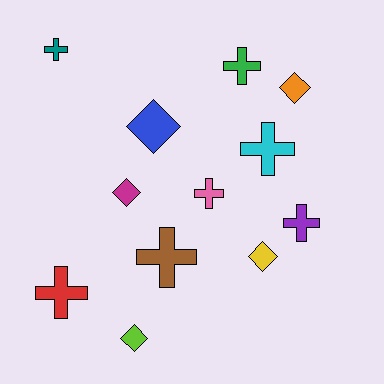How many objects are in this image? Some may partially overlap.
There are 12 objects.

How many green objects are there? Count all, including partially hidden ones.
There is 1 green object.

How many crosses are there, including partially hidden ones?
There are 7 crosses.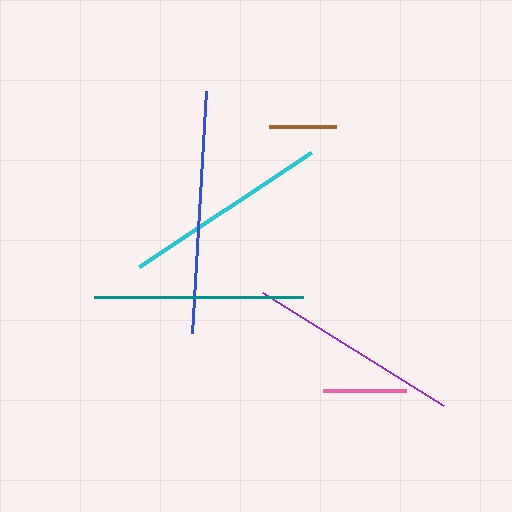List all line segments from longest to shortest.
From longest to shortest: blue, purple, teal, cyan, pink, brown.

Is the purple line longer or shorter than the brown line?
The purple line is longer than the brown line.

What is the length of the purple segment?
The purple segment is approximately 214 pixels long.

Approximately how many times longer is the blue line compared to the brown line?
The blue line is approximately 3.6 times the length of the brown line.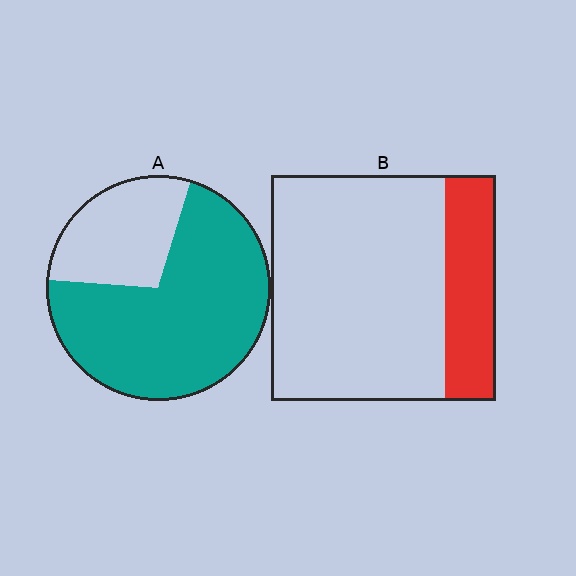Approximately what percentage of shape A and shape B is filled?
A is approximately 70% and B is approximately 25%.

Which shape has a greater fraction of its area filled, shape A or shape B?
Shape A.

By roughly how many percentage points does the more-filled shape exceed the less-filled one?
By roughly 50 percentage points (A over B).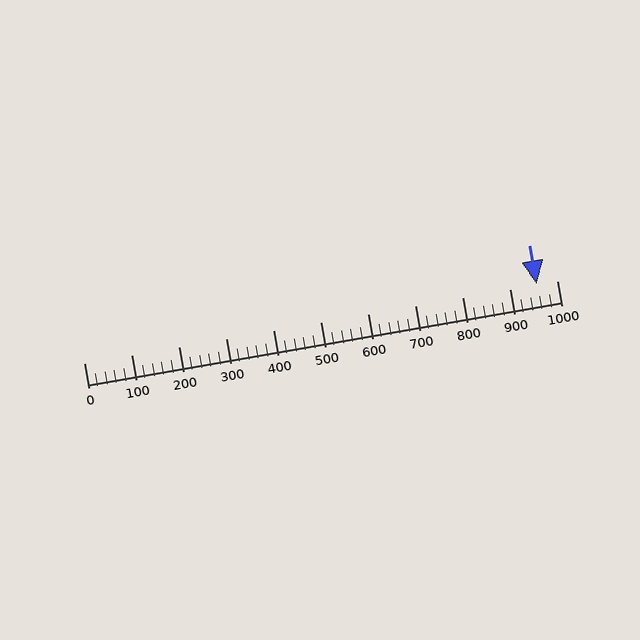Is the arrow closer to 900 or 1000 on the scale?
The arrow is closer to 1000.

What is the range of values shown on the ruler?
The ruler shows values from 0 to 1000.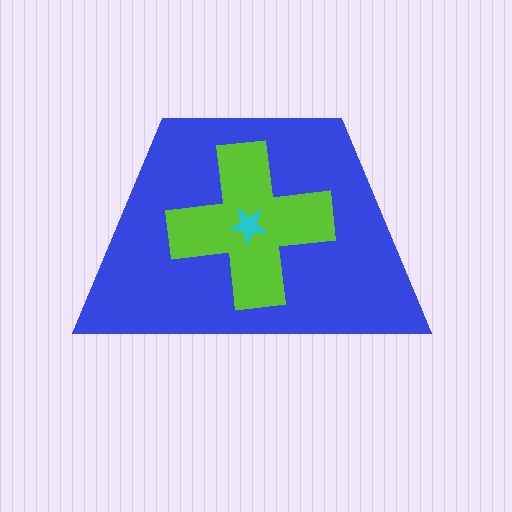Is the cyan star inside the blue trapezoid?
Yes.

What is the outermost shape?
The blue trapezoid.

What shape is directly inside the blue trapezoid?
The lime cross.